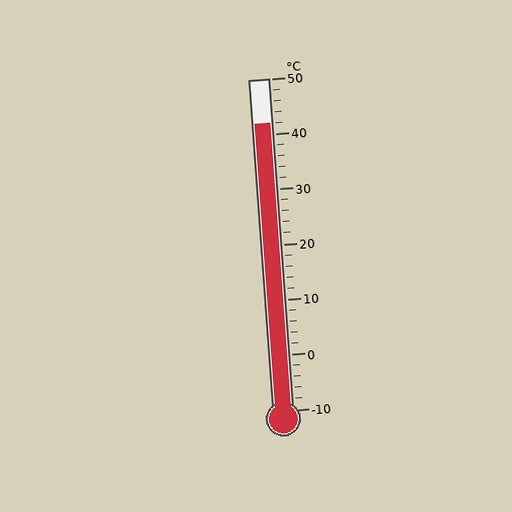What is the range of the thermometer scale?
The thermometer scale ranges from -10°C to 50°C.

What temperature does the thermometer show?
The thermometer shows approximately 42°C.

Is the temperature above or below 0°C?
The temperature is above 0°C.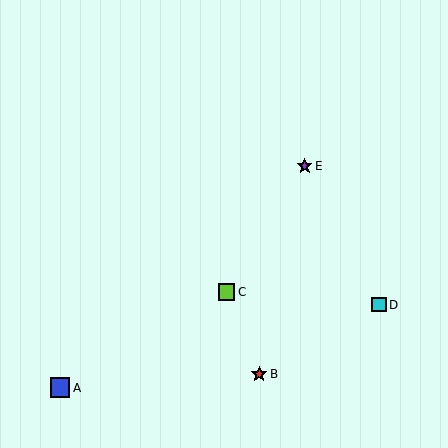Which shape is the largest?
The blue square (labeled A) is the largest.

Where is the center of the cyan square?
The center of the cyan square is at (379, 305).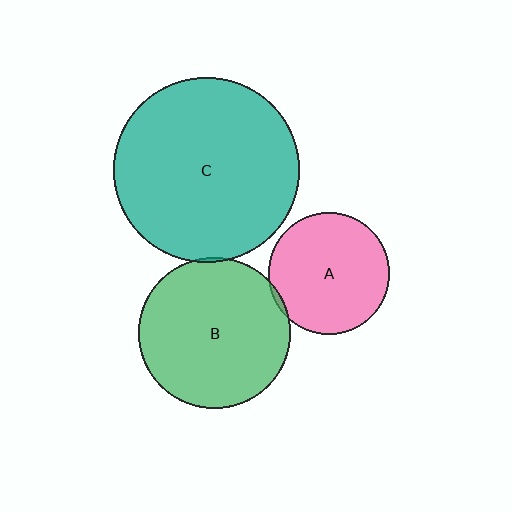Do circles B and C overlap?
Yes.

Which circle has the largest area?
Circle C (teal).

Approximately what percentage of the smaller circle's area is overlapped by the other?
Approximately 5%.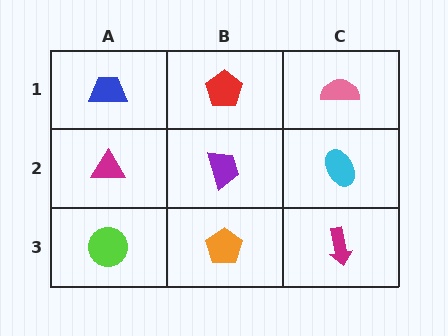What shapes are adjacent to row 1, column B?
A purple trapezoid (row 2, column B), a blue trapezoid (row 1, column A), a pink semicircle (row 1, column C).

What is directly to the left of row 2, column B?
A magenta triangle.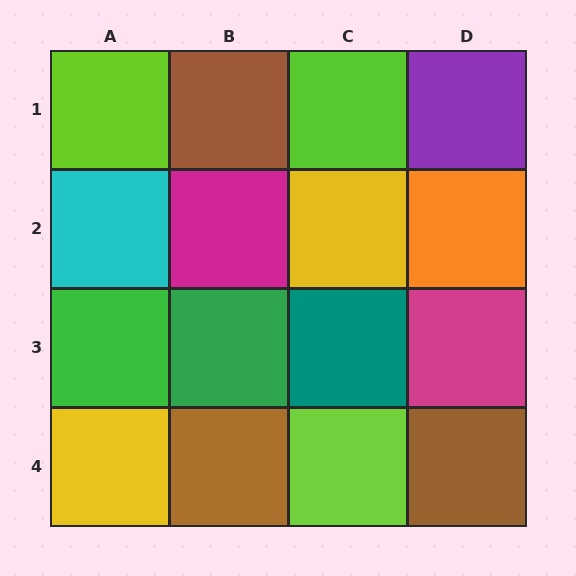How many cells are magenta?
2 cells are magenta.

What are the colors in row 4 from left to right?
Yellow, brown, lime, brown.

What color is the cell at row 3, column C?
Teal.